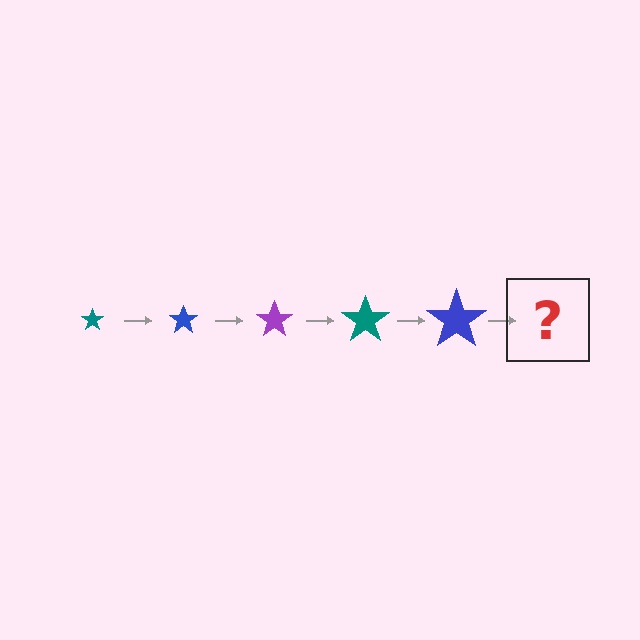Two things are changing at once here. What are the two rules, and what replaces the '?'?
The two rules are that the star grows larger each step and the color cycles through teal, blue, and purple. The '?' should be a purple star, larger than the previous one.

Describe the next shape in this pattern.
It should be a purple star, larger than the previous one.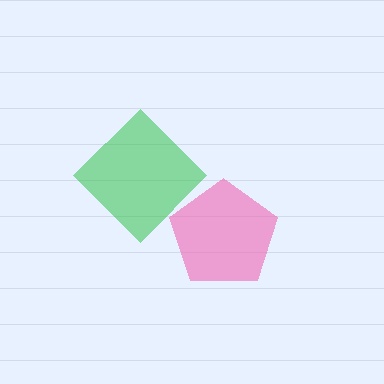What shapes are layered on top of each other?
The layered shapes are: a pink pentagon, a green diamond.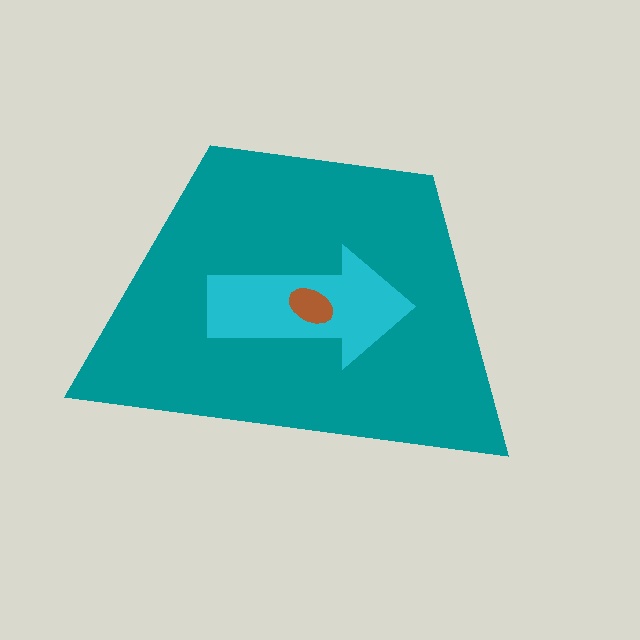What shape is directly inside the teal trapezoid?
The cyan arrow.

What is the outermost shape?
The teal trapezoid.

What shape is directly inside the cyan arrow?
The brown ellipse.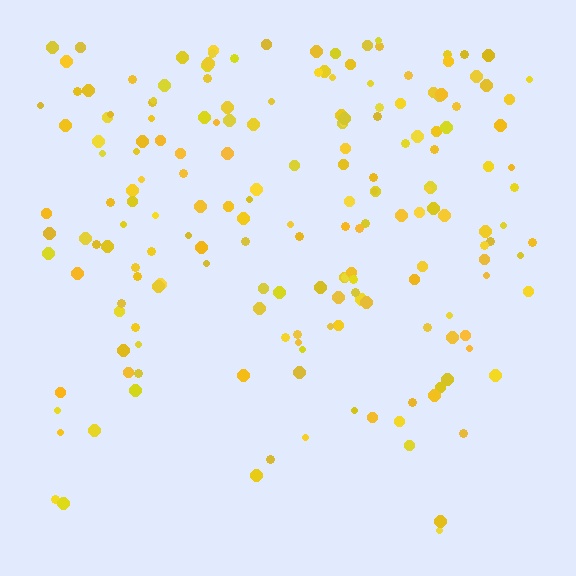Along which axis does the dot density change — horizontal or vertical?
Vertical.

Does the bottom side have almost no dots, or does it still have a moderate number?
Still a moderate number, just noticeably fewer than the top.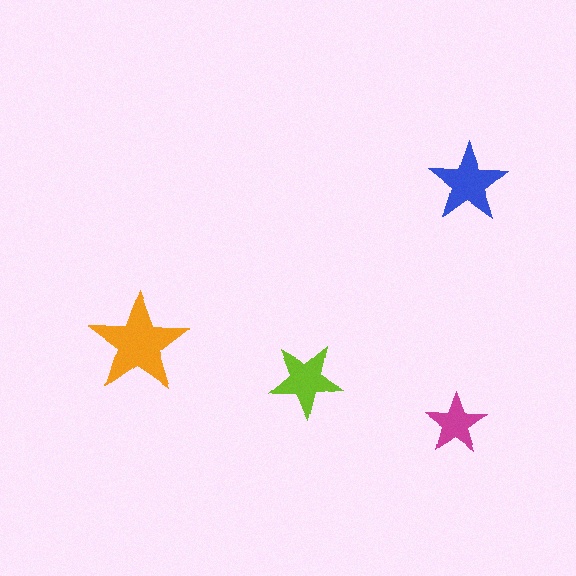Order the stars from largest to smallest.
the orange one, the blue one, the lime one, the magenta one.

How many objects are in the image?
There are 4 objects in the image.